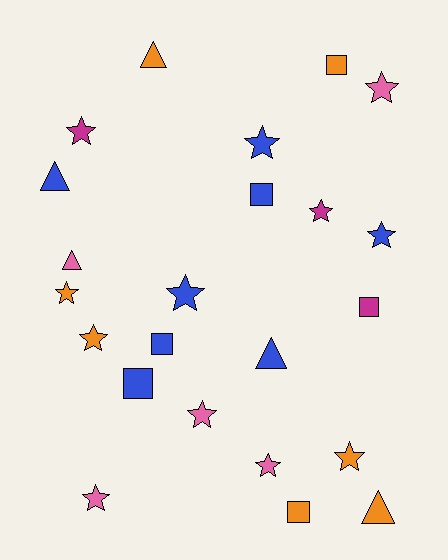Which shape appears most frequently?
Star, with 12 objects.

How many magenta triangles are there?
There are no magenta triangles.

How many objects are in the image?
There are 23 objects.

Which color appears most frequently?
Blue, with 8 objects.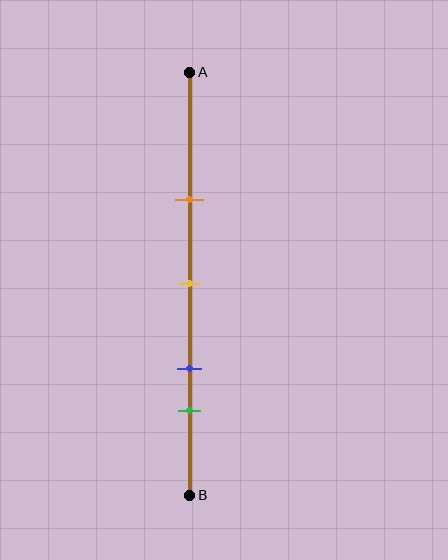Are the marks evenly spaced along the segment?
No, the marks are not evenly spaced.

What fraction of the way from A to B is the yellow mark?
The yellow mark is approximately 50% (0.5) of the way from A to B.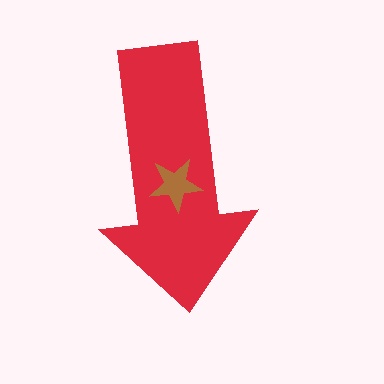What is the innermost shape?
The brown star.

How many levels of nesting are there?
2.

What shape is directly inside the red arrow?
The brown star.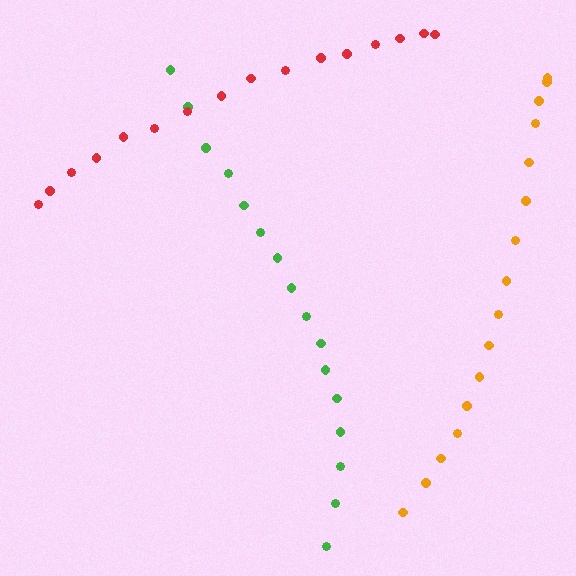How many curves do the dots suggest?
There are 3 distinct paths.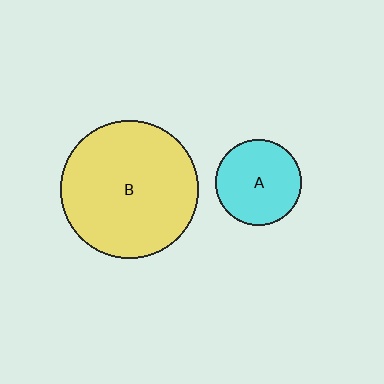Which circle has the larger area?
Circle B (yellow).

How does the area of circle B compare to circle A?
Approximately 2.6 times.